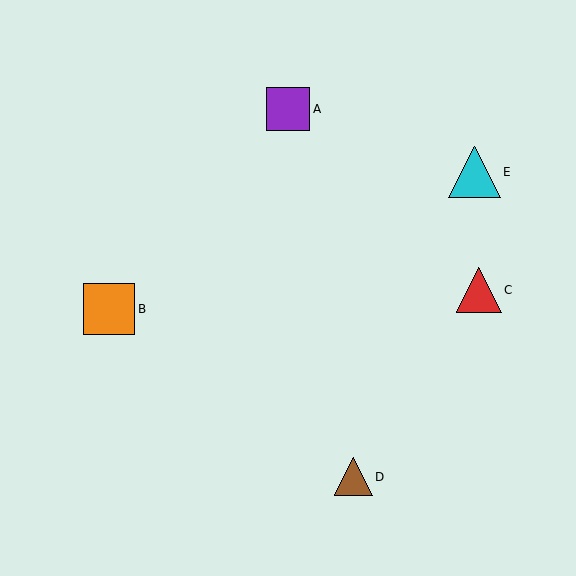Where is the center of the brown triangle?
The center of the brown triangle is at (354, 477).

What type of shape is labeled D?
Shape D is a brown triangle.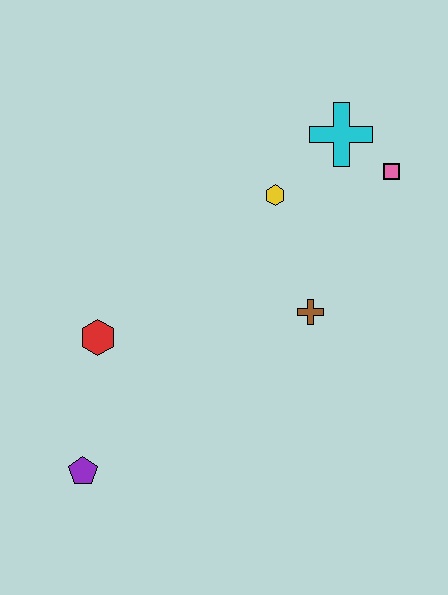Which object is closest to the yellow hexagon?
The cyan cross is closest to the yellow hexagon.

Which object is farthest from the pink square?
The purple pentagon is farthest from the pink square.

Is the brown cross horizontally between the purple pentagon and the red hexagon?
No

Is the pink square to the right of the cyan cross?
Yes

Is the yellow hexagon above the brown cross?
Yes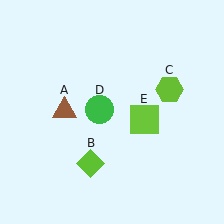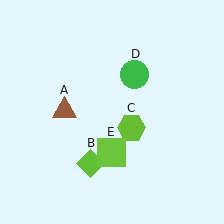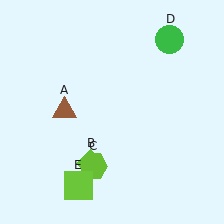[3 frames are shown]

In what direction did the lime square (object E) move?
The lime square (object E) moved down and to the left.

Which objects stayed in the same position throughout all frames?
Brown triangle (object A) and lime diamond (object B) remained stationary.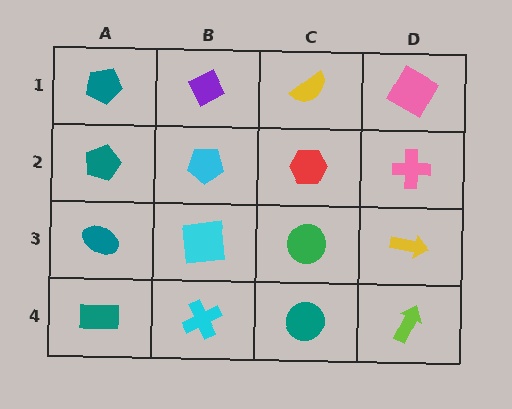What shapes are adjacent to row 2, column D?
A pink square (row 1, column D), a yellow arrow (row 3, column D), a red hexagon (row 2, column C).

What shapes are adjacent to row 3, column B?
A cyan pentagon (row 2, column B), a cyan cross (row 4, column B), a teal ellipse (row 3, column A), a green circle (row 3, column C).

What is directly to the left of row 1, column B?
A teal pentagon.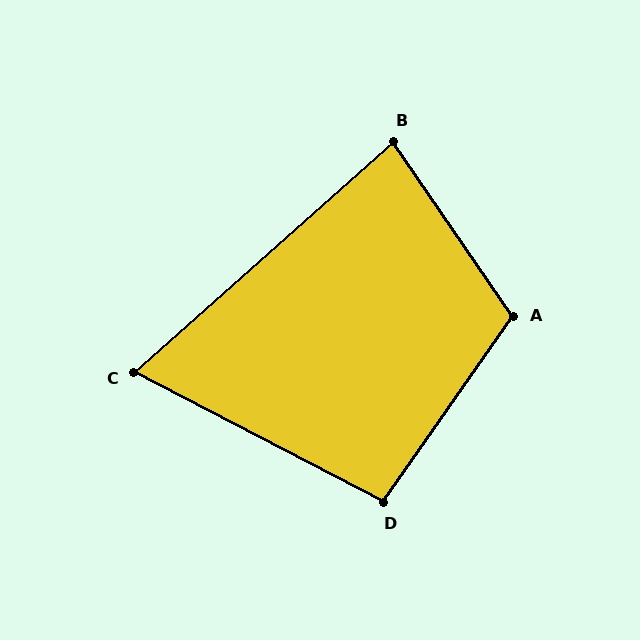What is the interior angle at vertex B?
Approximately 83 degrees (acute).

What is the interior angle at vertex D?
Approximately 97 degrees (obtuse).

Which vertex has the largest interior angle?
A, at approximately 111 degrees.